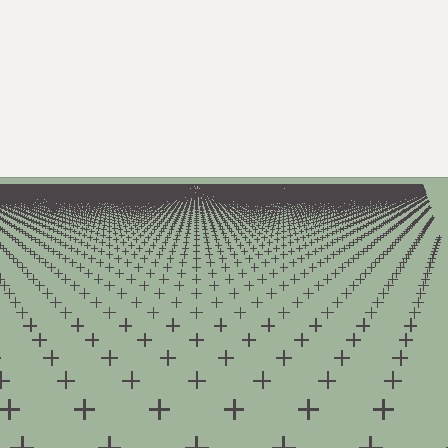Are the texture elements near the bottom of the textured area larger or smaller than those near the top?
Larger. Near the bottom, elements are closer to the viewer and appear at a bigger on-screen size.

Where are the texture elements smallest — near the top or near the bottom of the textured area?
Near the top.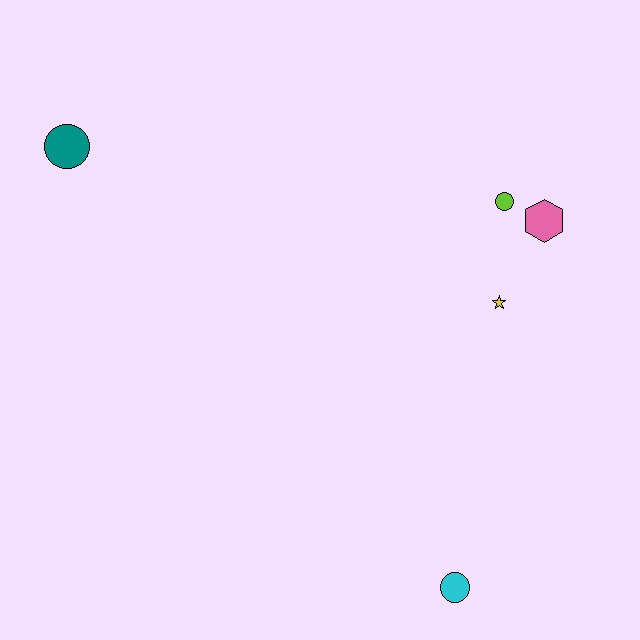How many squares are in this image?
There are no squares.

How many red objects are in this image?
There are no red objects.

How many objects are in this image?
There are 5 objects.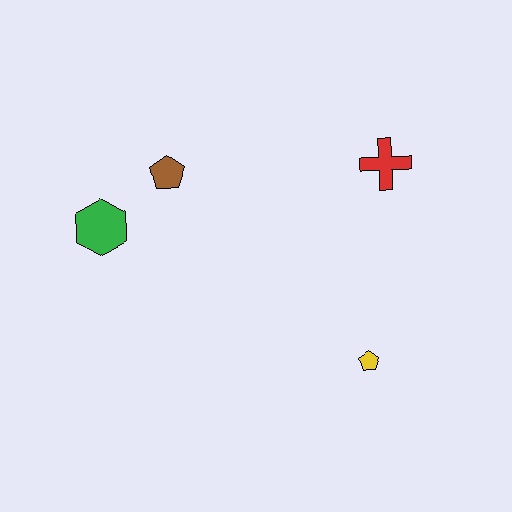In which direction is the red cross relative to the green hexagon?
The red cross is to the right of the green hexagon.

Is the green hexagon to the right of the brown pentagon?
No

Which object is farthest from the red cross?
The green hexagon is farthest from the red cross.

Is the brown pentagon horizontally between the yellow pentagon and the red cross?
No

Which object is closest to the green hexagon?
The brown pentagon is closest to the green hexagon.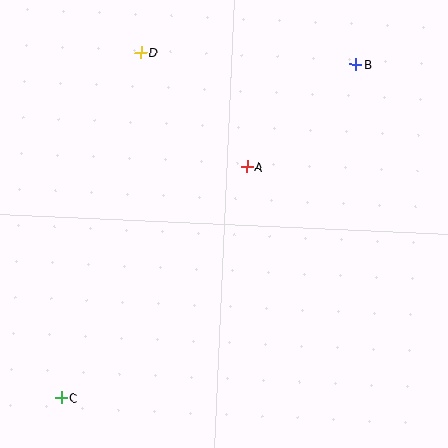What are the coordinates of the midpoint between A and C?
The midpoint between A and C is at (154, 282).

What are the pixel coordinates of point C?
Point C is at (61, 398).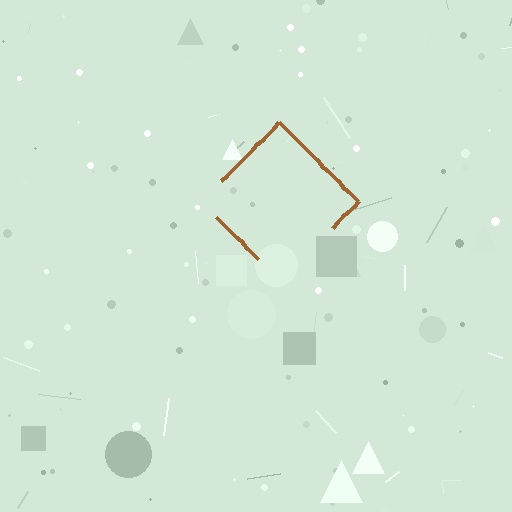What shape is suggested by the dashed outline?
The dashed outline suggests a diamond.